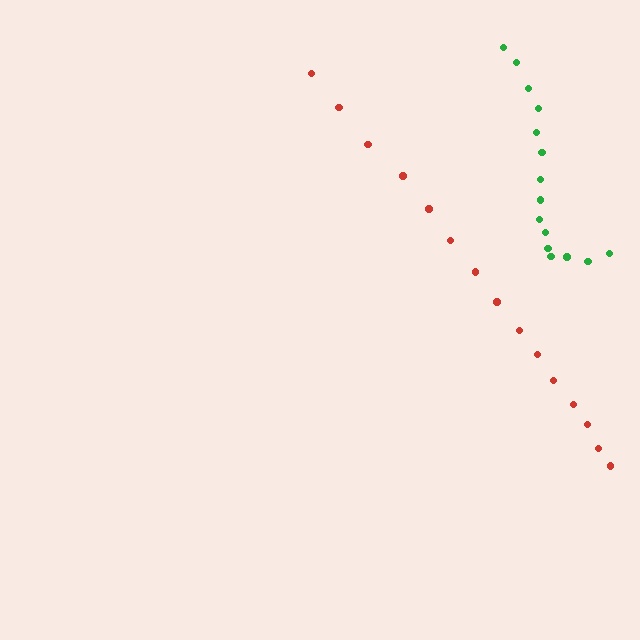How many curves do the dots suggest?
There are 2 distinct paths.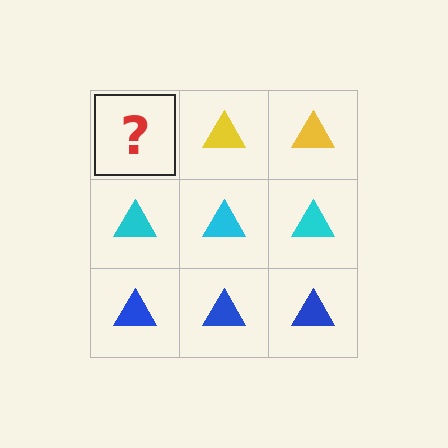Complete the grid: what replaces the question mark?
The question mark should be replaced with a yellow triangle.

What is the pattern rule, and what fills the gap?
The rule is that each row has a consistent color. The gap should be filled with a yellow triangle.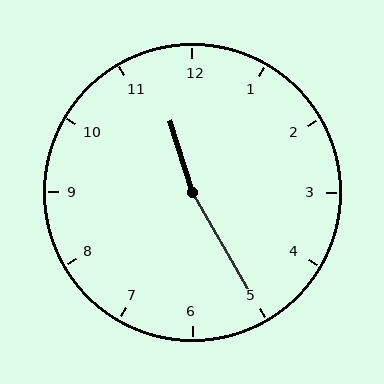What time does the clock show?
11:25.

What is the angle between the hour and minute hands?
Approximately 168 degrees.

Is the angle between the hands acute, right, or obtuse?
It is obtuse.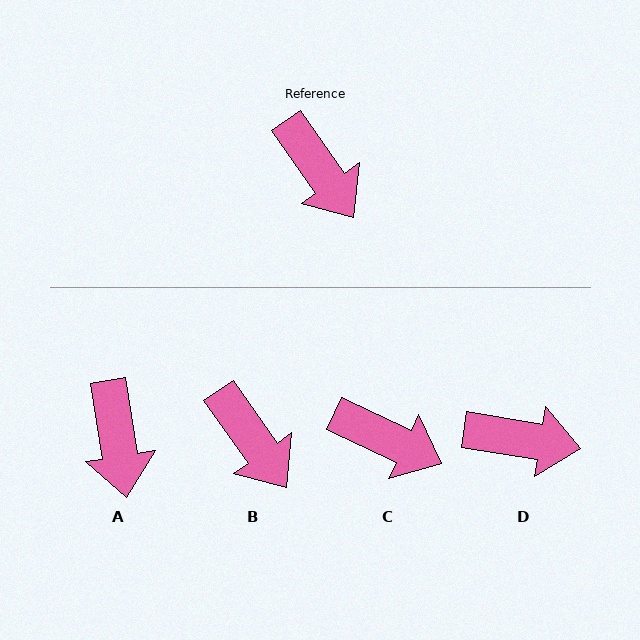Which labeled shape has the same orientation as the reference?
B.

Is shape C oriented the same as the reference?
No, it is off by about 30 degrees.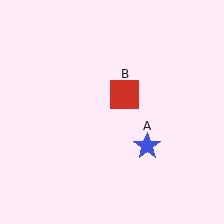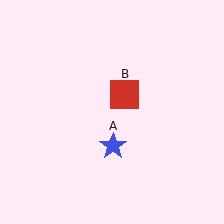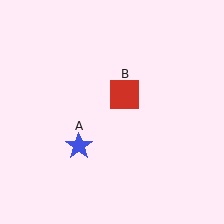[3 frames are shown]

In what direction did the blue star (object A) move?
The blue star (object A) moved left.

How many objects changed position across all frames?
1 object changed position: blue star (object A).